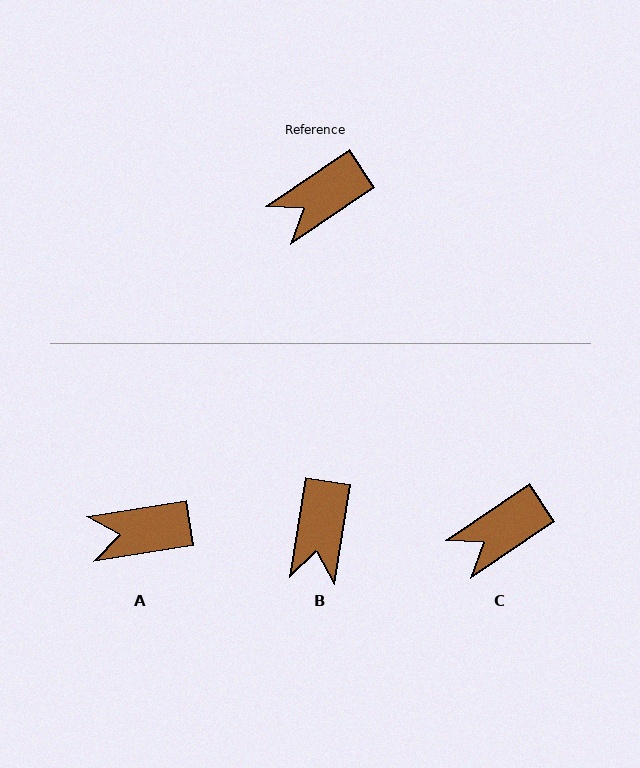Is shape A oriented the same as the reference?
No, it is off by about 25 degrees.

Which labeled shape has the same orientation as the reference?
C.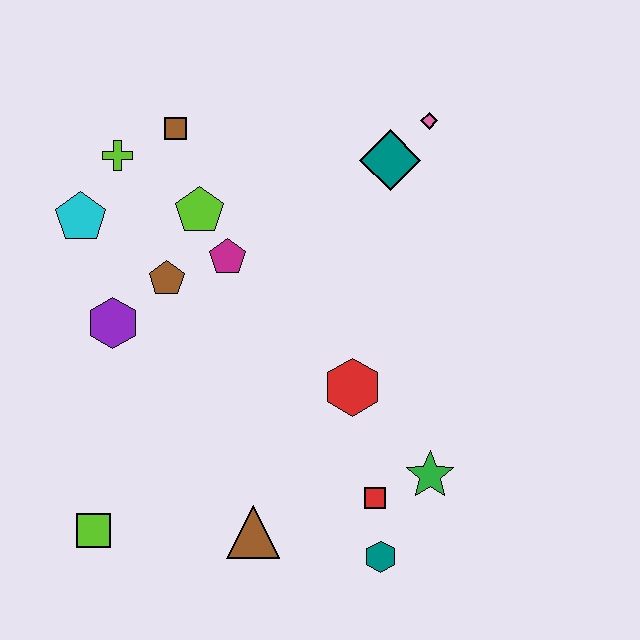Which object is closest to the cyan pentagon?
The lime cross is closest to the cyan pentagon.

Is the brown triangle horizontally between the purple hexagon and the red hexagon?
Yes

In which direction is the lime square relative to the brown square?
The lime square is below the brown square.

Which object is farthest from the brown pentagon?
The teal hexagon is farthest from the brown pentagon.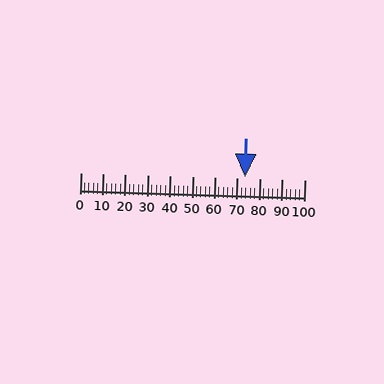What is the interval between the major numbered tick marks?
The major tick marks are spaced 10 units apart.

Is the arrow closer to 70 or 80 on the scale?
The arrow is closer to 70.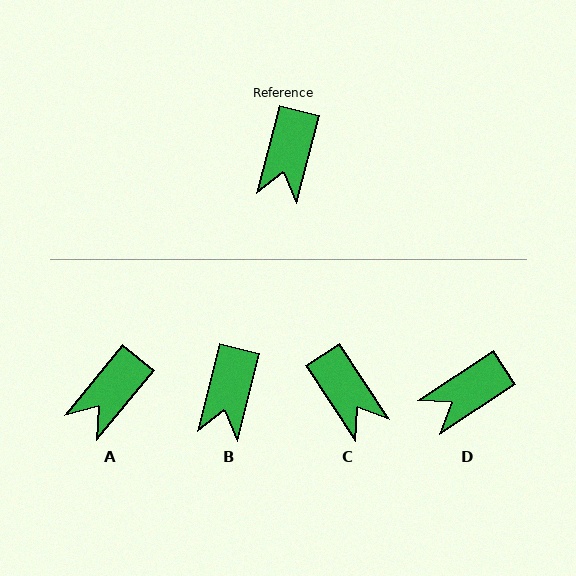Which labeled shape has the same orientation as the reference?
B.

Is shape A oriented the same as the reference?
No, it is off by about 25 degrees.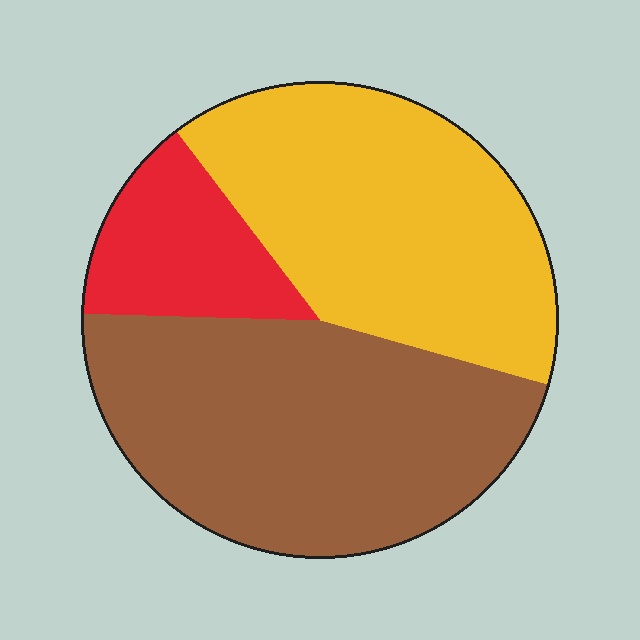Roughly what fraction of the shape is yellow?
Yellow covers about 40% of the shape.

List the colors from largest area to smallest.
From largest to smallest: brown, yellow, red.